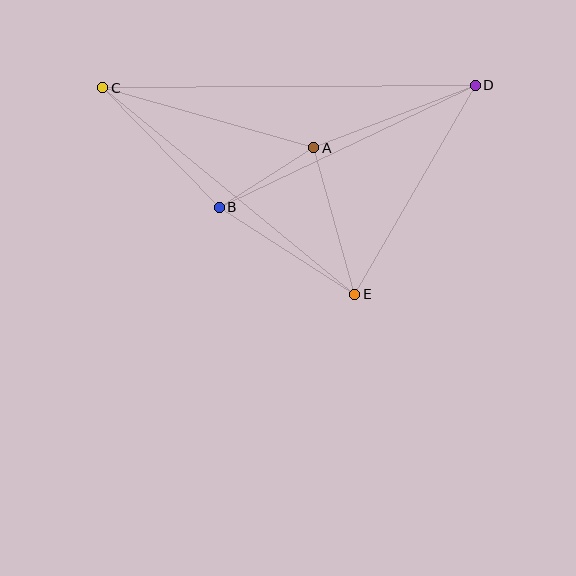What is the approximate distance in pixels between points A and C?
The distance between A and C is approximately 219 pixels.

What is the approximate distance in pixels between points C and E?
The distance between C and E is approximately 326 pixels.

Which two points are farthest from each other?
Points C and D are farthest from each other.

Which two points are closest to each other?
Points A and B are closest to each other.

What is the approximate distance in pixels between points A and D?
The distance between A and D is approximately 173 pixels.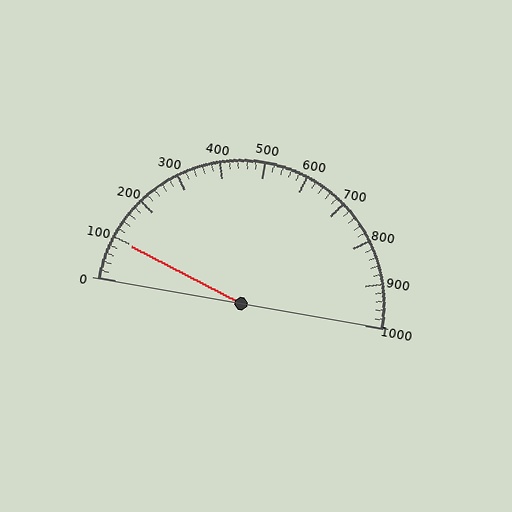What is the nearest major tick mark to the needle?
The nearest major tick mark is 100.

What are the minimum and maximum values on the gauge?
The gauge ranges from 0 to 1000.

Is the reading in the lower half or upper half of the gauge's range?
The reading is in the lower half of the range (0 to 1000).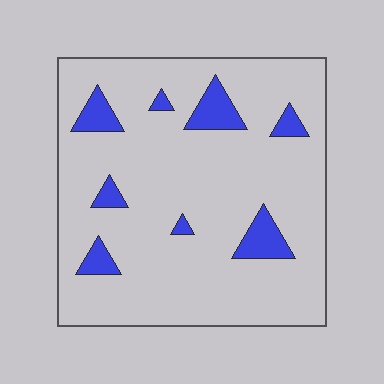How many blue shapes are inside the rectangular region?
8.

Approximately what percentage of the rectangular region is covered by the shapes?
Approximately 10%.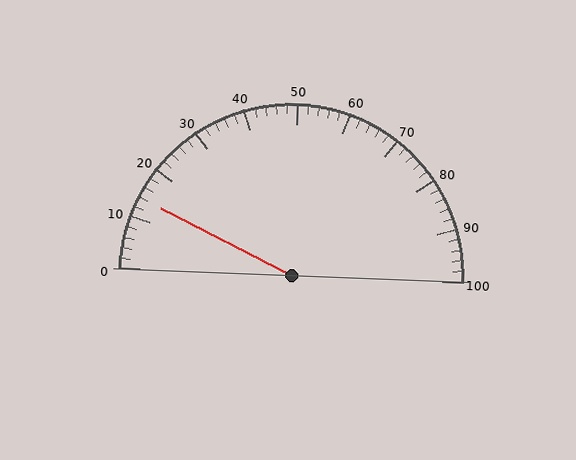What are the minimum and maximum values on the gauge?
The gauge ranges from 0 to 100.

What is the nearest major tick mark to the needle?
The nearest major tick mark is 10.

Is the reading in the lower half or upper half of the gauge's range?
The reading is in the lower half of the range (0 to 100).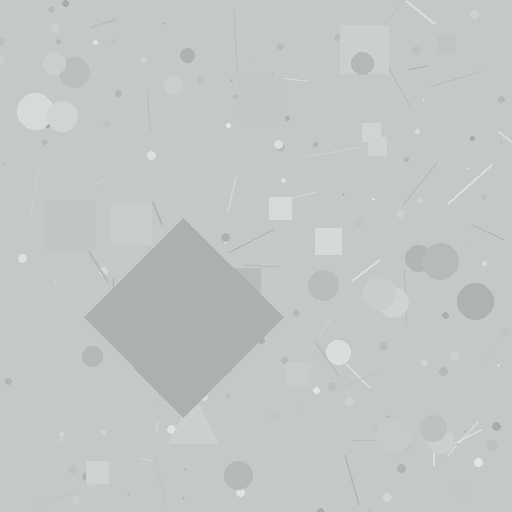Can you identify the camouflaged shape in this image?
The camouflaged shape is a diamond.